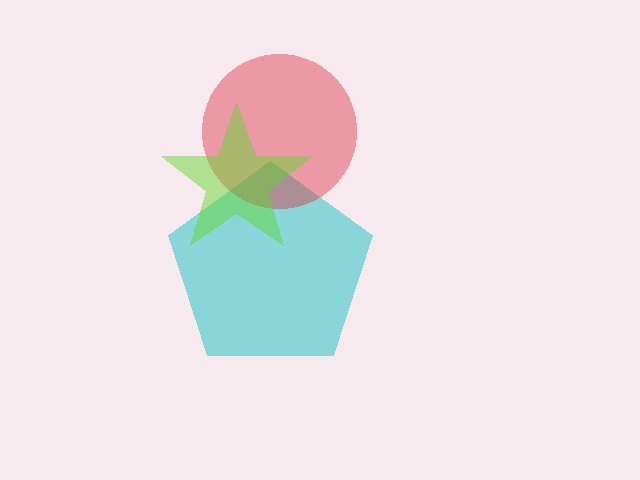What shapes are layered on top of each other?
The layered shapes are: a cyan pentagon, a red circle, a lime star.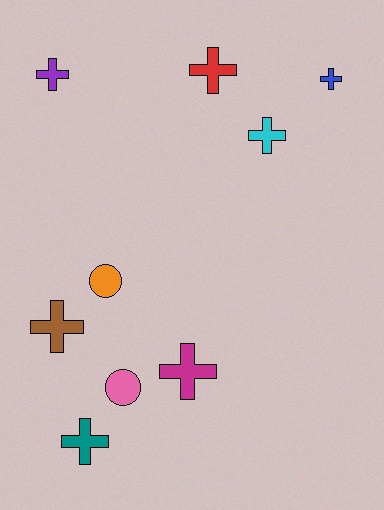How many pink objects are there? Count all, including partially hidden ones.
There is 1 pink object.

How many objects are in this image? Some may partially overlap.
There are 9 objects.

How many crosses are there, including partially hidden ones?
There are 7 crosses.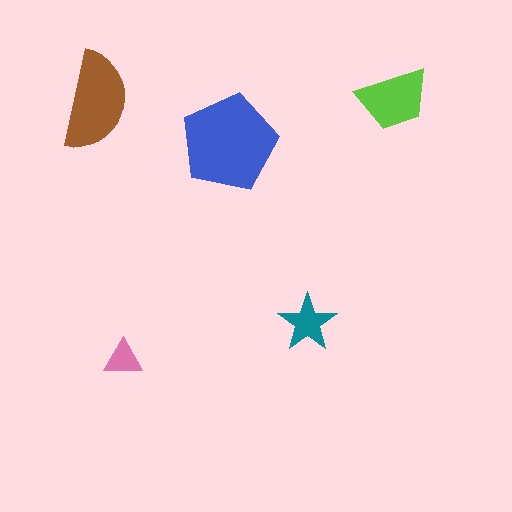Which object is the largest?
The blue pentagon.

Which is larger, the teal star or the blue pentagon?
The blue pentagon.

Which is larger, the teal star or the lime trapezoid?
The lime trapezoid.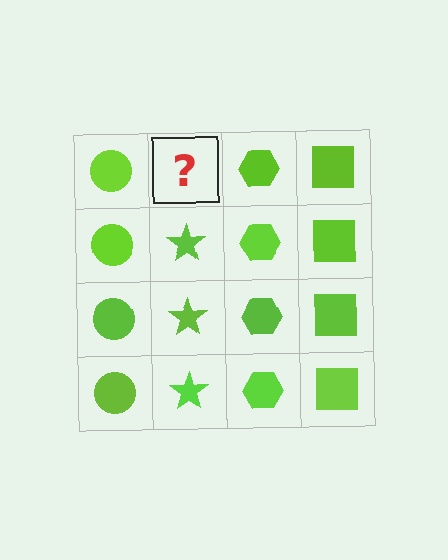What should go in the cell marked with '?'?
The missing cell should contain a lime star.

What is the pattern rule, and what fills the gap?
The rule is that each column has a consistent shape. The gap should be filled with a lime star.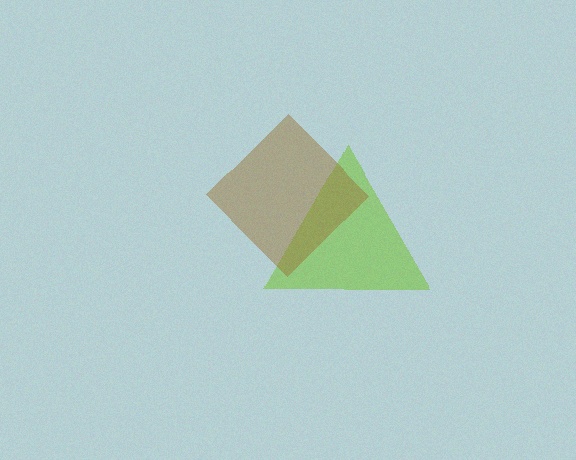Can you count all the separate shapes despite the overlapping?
Yes, there are 2 separate shapes.